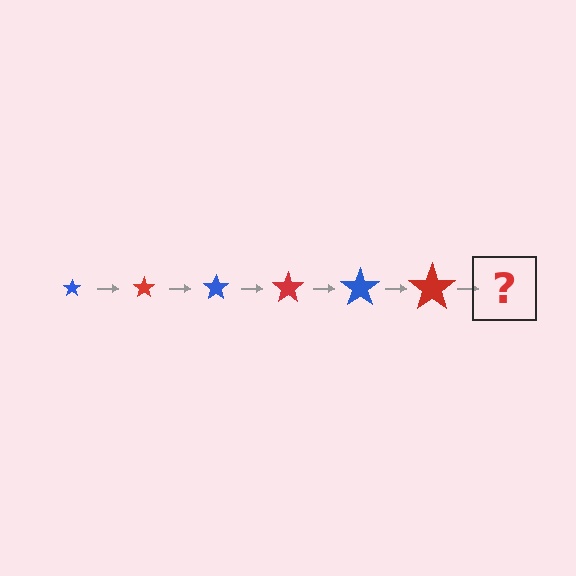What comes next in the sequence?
The next element should be a blue star, larger than the previous one.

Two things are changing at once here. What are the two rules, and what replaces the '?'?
The two rules are that the star grows larger each step and the color cycles through blue and red. The '?' should be a blue star, larger than the previous one.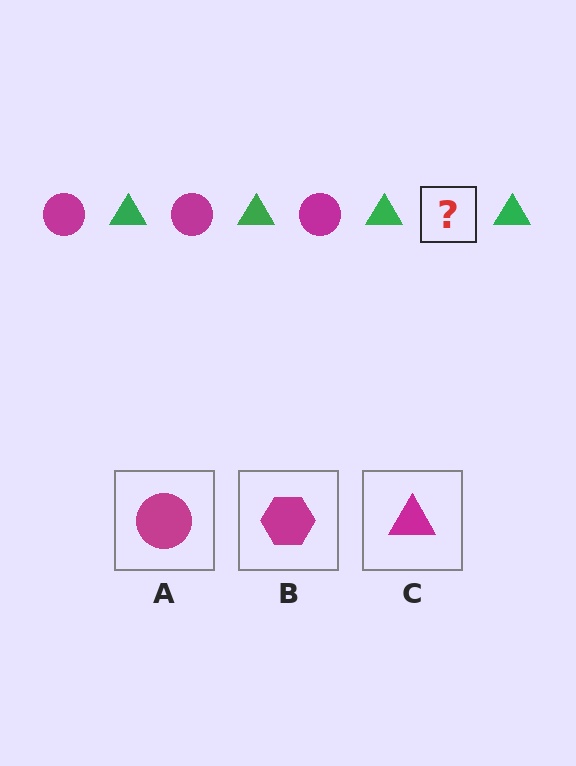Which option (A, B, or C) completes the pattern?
A.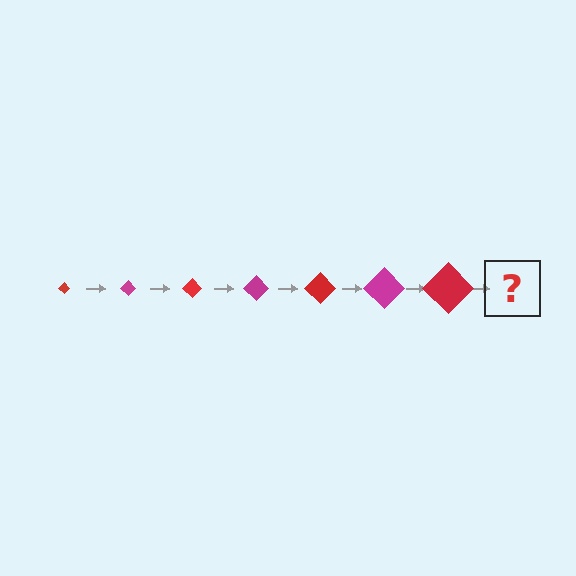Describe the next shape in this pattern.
It should be a magenta diamond, larger than the previous one.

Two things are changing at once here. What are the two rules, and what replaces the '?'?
The two rules are that the diamond grows larger each step and the color cycles through red and magenta. The '?' should be a magenta diamond, larger than the previous one.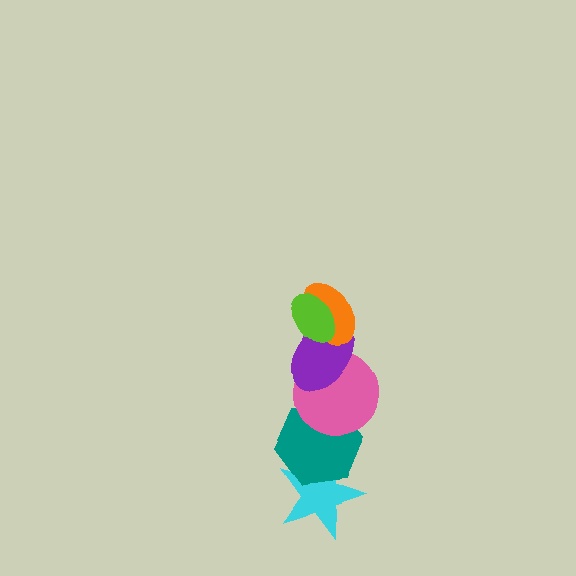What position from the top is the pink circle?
The pink circle is 4th from the top.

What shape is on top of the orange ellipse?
The lime ellipse is on top of the orange ellipse.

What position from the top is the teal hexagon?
The teal hexagon is 5th from the top.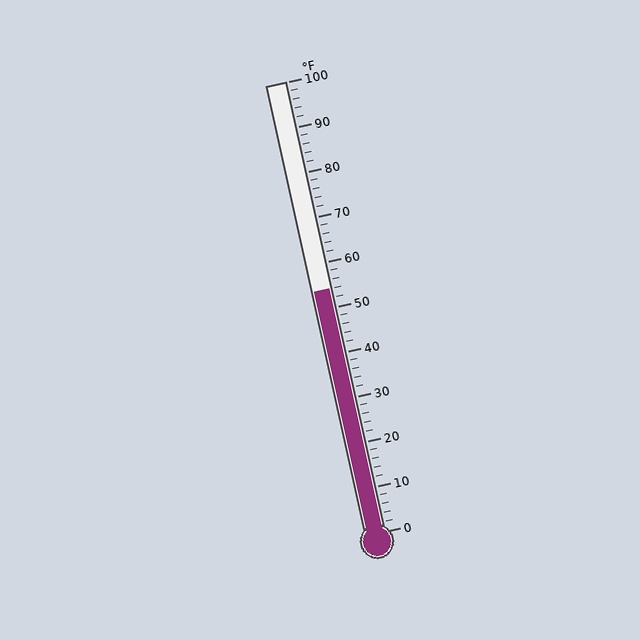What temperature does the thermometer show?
The thermometer shows approximately 54°F.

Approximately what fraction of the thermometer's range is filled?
The thermometer is filled to approximately 55% of its range.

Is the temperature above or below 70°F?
The temperature is below 70°F.